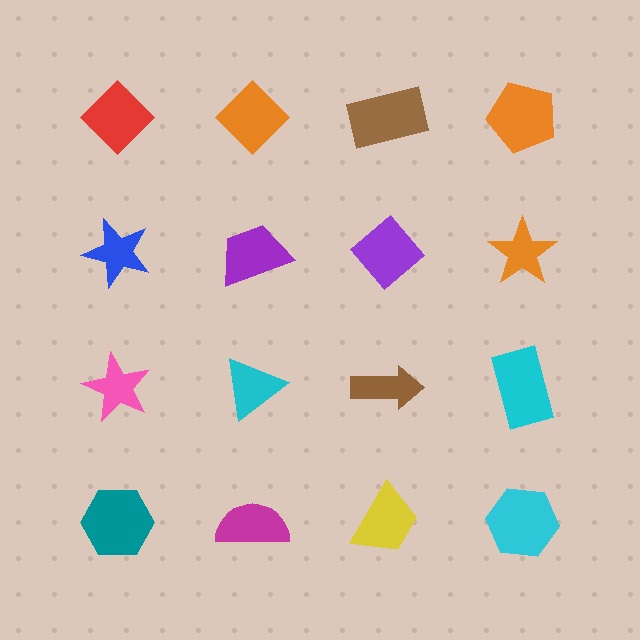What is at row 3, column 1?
A pink star.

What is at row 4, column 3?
A yellow trapezoid.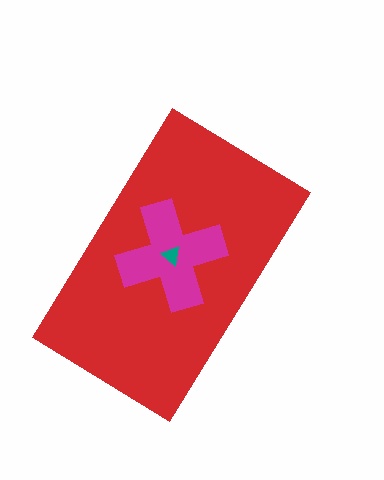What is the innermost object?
The teal triangle.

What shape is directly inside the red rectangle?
The magenta cross.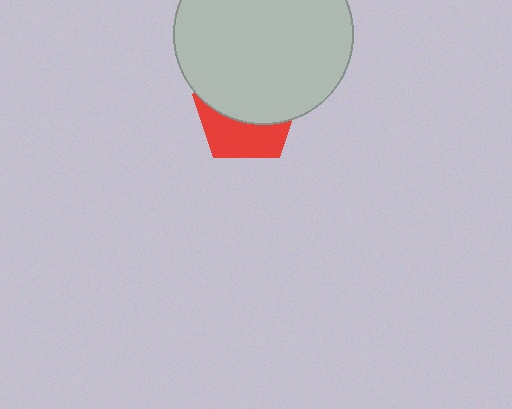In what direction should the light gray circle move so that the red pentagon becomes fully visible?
The light gray circle should move up. That is the shortest direction to clear the overlap and leave the red pentagon fully visible.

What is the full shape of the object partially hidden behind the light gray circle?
The partially hidden object is a red pentagon.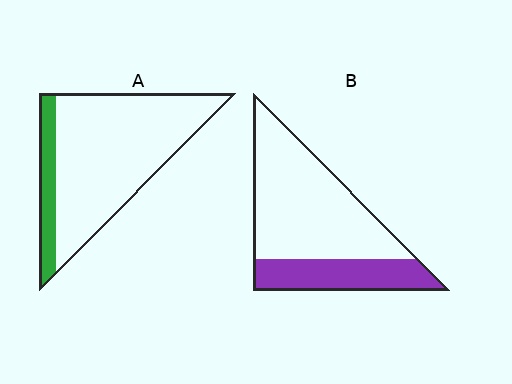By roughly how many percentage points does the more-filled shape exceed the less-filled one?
By roughly 15 percentage points (B over A).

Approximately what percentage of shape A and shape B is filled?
A is approximately 15% and B is approximately 30%.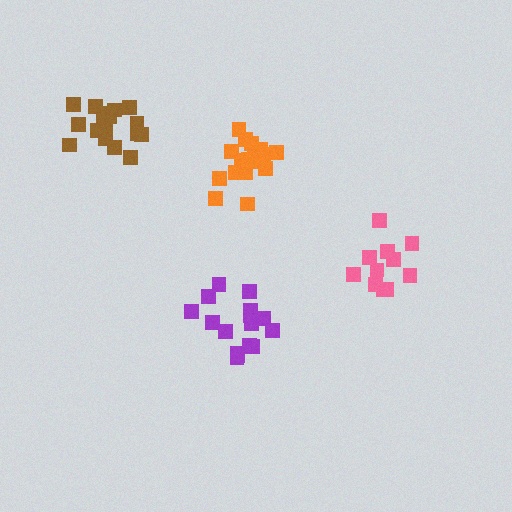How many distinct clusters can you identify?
There are 4 distinct clusters.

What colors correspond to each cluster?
The clusters are colored: purple, brown, pink, orange.